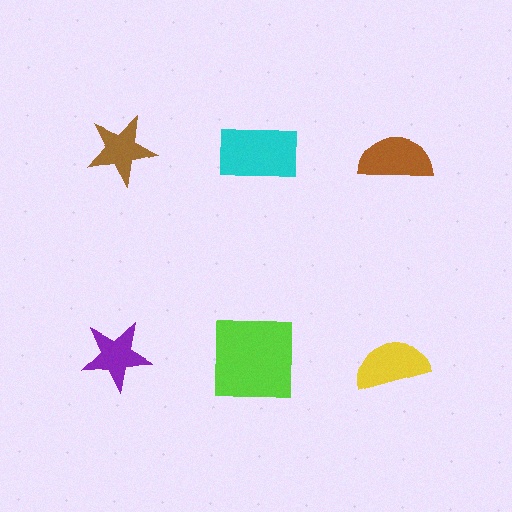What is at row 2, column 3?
A yellow semicircle.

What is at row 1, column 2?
A cyan rectangle.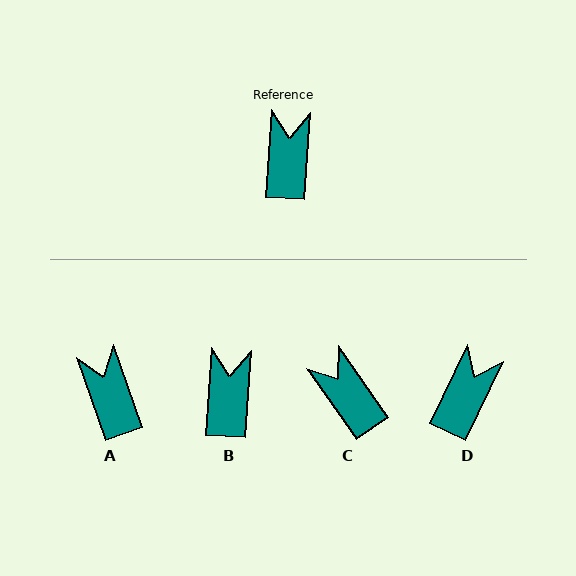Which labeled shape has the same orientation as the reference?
B.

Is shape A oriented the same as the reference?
No, it is off by about 23 degrees.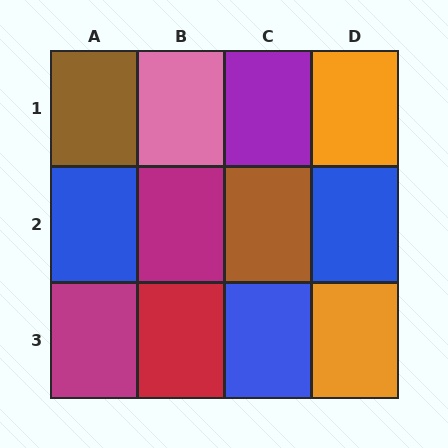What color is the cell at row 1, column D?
Orange.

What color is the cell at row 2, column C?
Brown.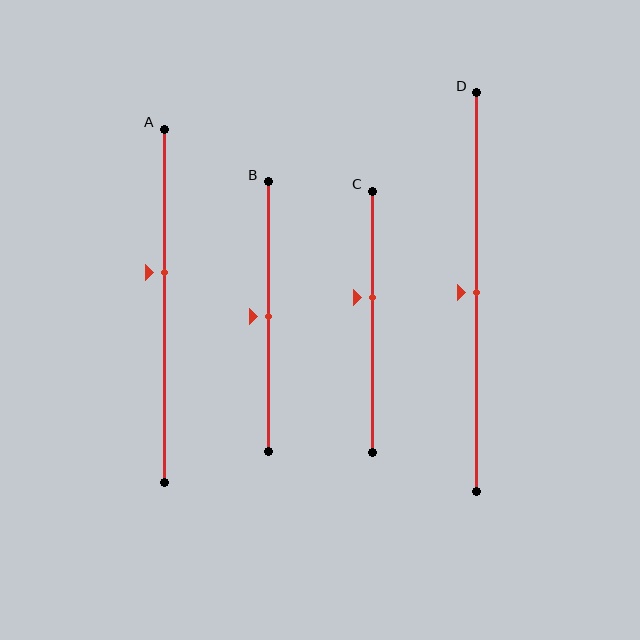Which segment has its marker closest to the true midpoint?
Segment B has its marker closest to the true midpoint.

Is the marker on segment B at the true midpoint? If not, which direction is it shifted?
Yes, the marker on segment B is at the true midpoint.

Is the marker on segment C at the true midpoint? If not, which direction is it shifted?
No, the marker on segment C is shifted upward by about 9% of the segment length.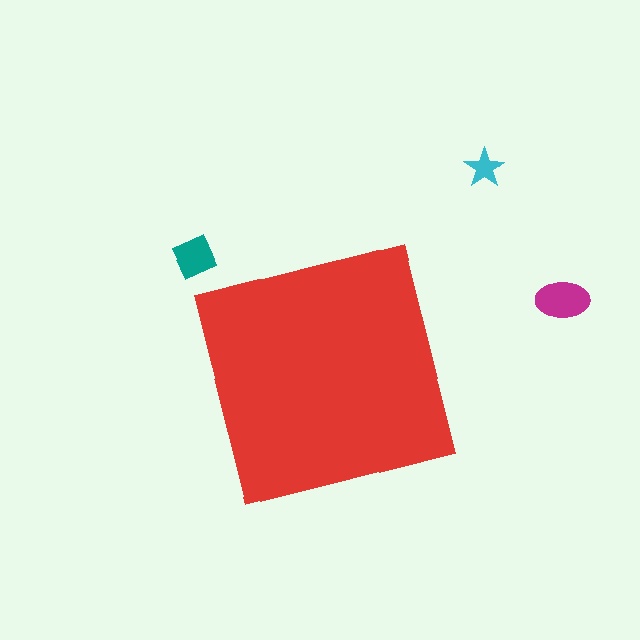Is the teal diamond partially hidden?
No, the teal diamond is fully visible.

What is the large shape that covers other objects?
A red square.